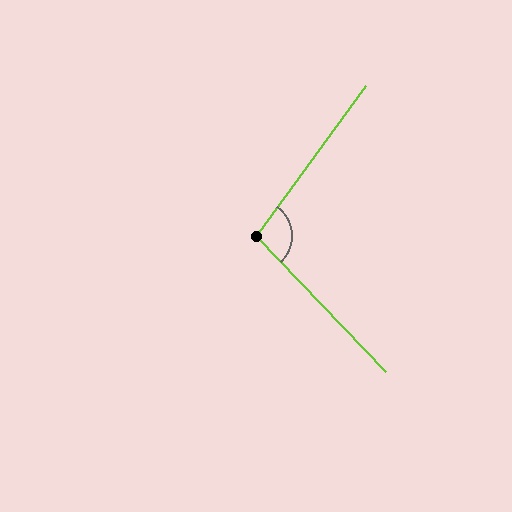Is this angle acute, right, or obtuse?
It is obtuse.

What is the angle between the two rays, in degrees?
Approximately 100 degrees.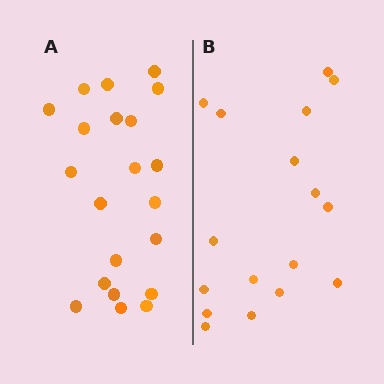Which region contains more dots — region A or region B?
Region A (the left region) has more dots.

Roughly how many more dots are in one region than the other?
Region A has about 4 more dots than region B.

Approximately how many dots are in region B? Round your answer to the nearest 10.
About 20 dots. (The exact count is 17, which rounds to 20.)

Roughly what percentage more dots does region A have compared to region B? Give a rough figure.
About 25% more.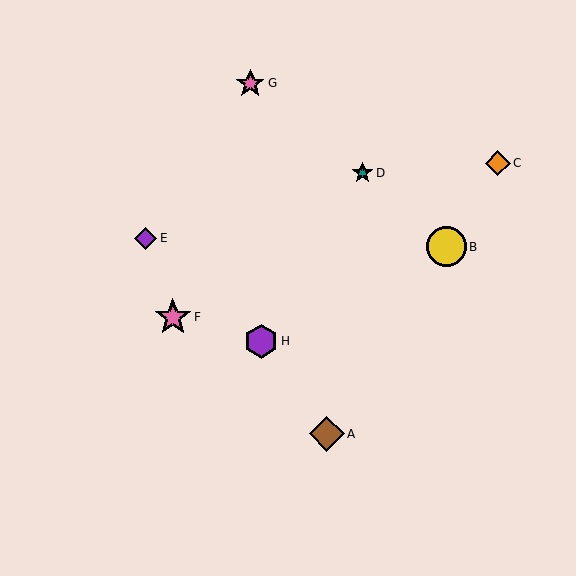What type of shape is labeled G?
Shape G is a pink star.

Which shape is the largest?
The yellow circle (labeled B) is the largest.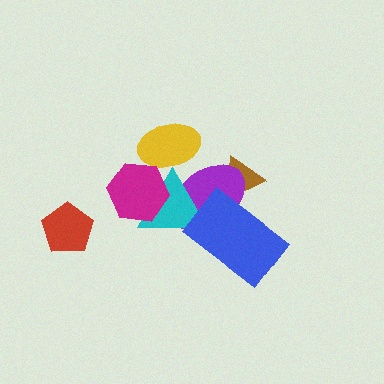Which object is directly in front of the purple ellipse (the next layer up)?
The cyan triangle is directly in front of the purple ellipse.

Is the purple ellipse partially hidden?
Yes, it is partially covered by another shape.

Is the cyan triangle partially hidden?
Yes, it is partially covered by another shape.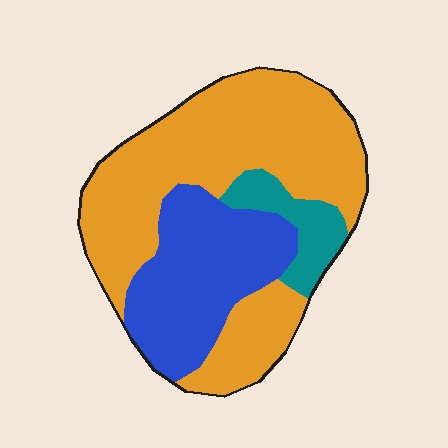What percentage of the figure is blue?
Blue takes up about one third (1/3) of the figure.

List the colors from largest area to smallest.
From largest to smallest: orange, blue, teal.